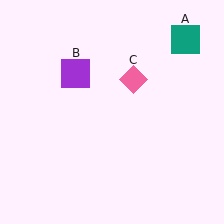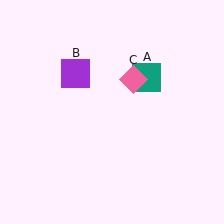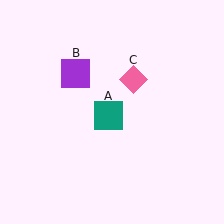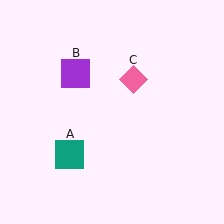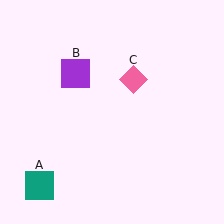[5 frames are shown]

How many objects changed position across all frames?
1 object changed position: teal square (object A).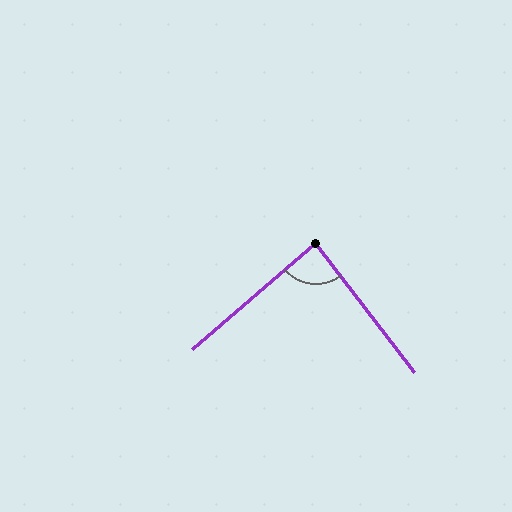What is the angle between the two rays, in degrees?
Approximately 86 degrees.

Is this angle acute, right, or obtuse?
It is approximately a right angle.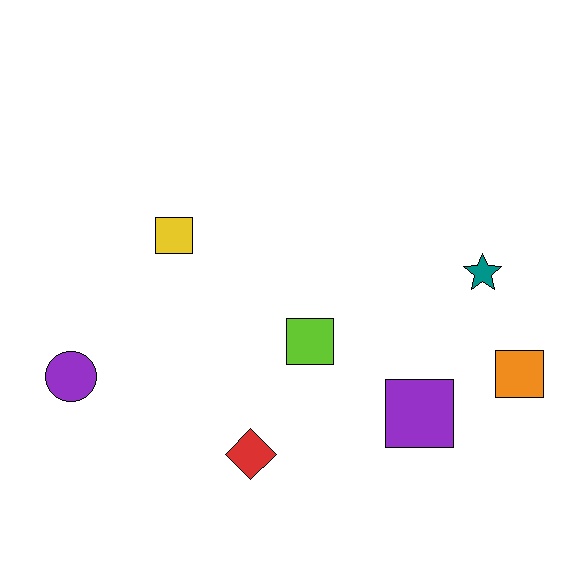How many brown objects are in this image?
There are no brown objects.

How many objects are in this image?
There are 7 objects.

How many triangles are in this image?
There are no triangles.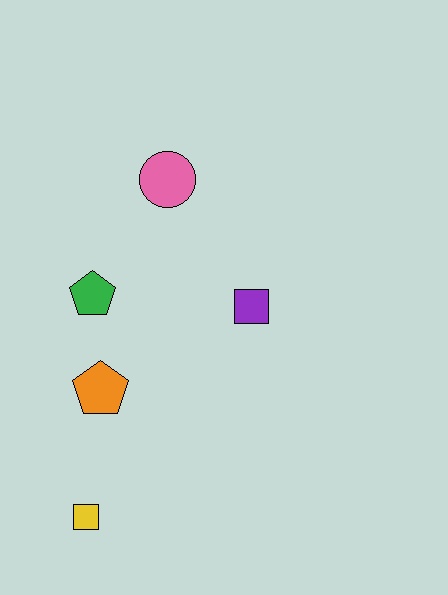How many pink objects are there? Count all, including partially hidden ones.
There is 1 pink object.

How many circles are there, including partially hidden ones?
There is 1 circle.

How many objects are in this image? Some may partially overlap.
There are 5 objects.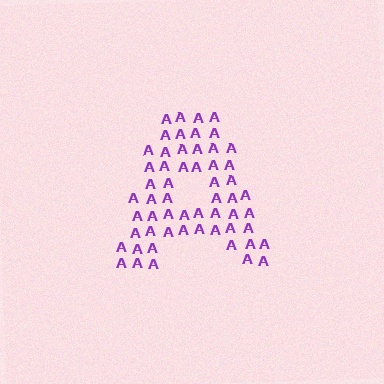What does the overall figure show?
The overall figure shows the letter A.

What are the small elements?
The small elements are letter A's.